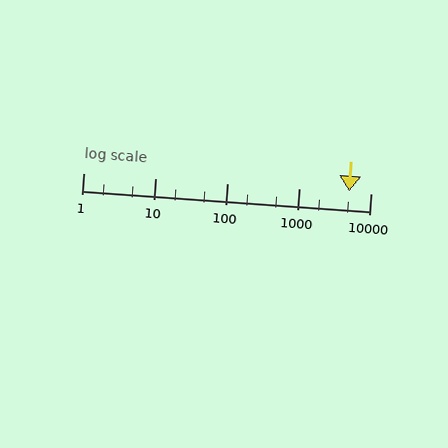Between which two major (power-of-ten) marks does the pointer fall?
The pointer is between 1000 and 10000.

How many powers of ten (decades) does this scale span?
The scale spans 4 decades, from 1 to 10000.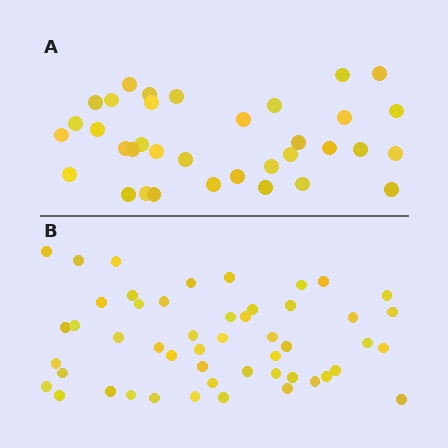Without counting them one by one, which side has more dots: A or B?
Region B (the bottom region) has more dots.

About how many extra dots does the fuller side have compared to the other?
Region B has approximately 15 more dots than region A.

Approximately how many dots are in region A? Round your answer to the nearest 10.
About 40 dots. (The exact count is 35, which rounds to 40.)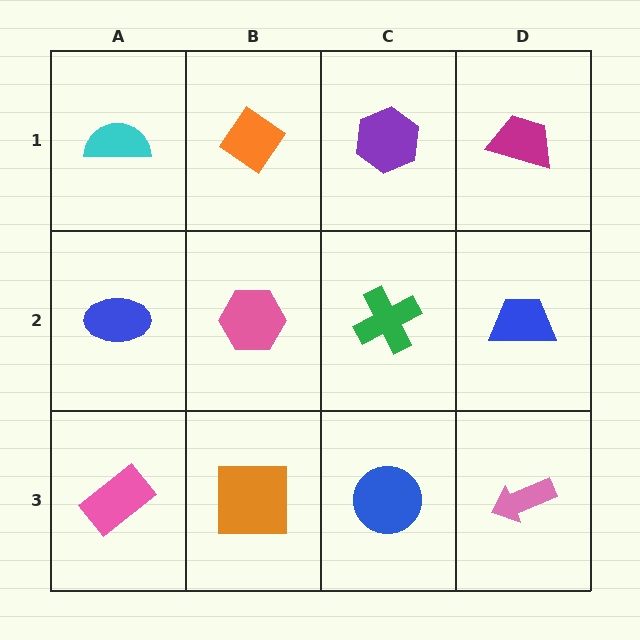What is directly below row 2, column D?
A pink arrow.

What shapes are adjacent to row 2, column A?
A cyan semicircle (row 1, column A), a pink rectangle (row 3, column A), a pink hexagon (row 2, column B).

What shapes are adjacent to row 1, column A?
A blue ellipse (row 2, column A), an orange diamond (row 1, column B).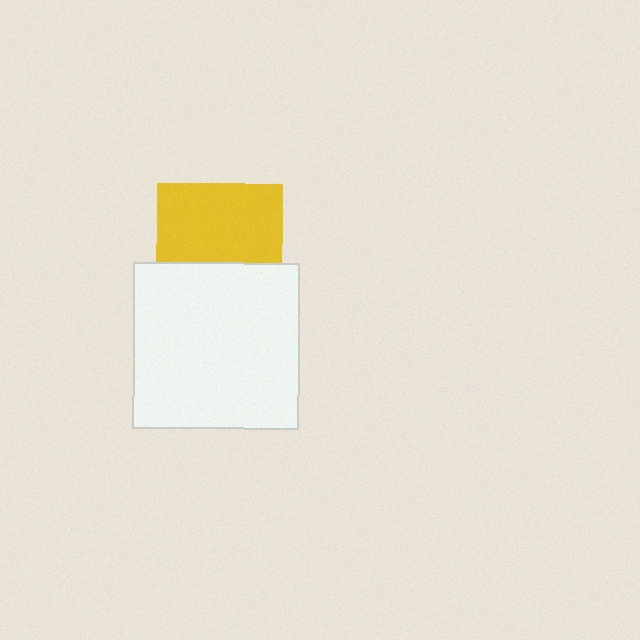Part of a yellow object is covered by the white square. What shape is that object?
It is a square.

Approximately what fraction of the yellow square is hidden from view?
Roughly 37% of the yellow square is hidden behind the white square.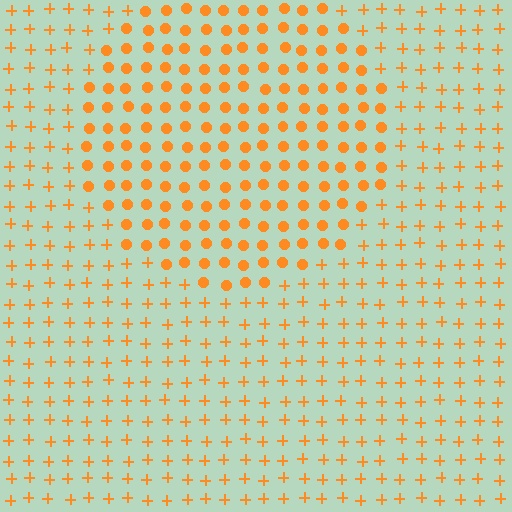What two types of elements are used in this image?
The image uses circles inside the circle region and plus signs outside it.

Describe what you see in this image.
The image is filled with small orange elements arranged in a uniform grid. A circle-shaped region contains circles, while the surrounding area contains plus signs. The boundary is defined purely by the change in element shape.